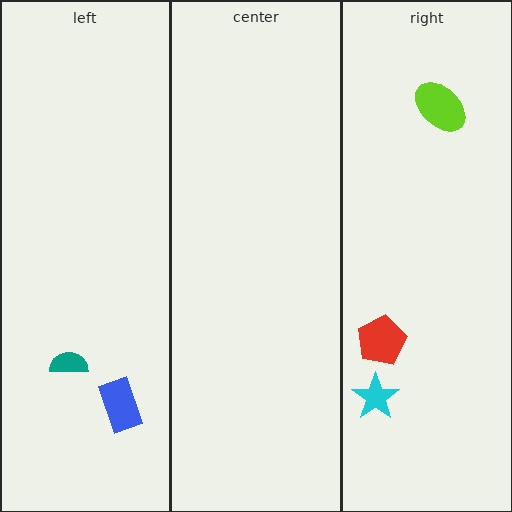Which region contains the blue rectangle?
The left region.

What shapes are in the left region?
The blue rectangle, the teal semicircle.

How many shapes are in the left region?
2.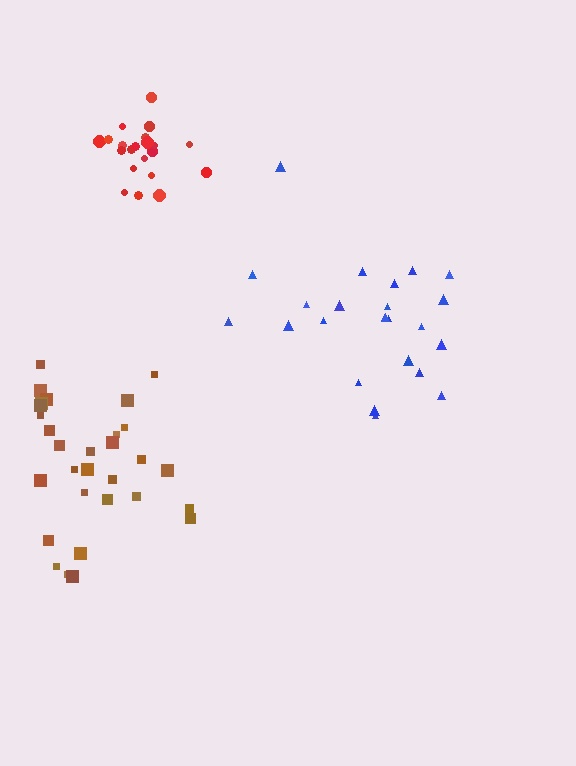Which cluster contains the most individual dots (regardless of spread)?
Brown (30).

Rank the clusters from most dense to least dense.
red, brown, blue.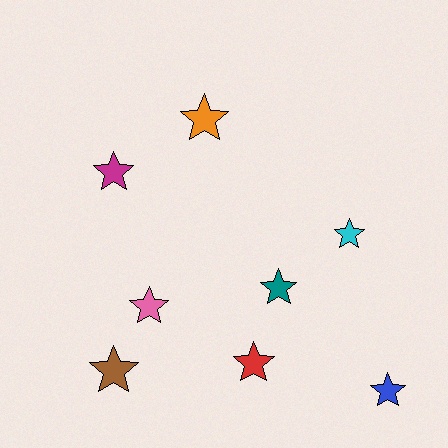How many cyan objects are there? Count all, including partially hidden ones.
There is 1 cyan object.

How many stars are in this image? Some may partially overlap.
There are 8 stars.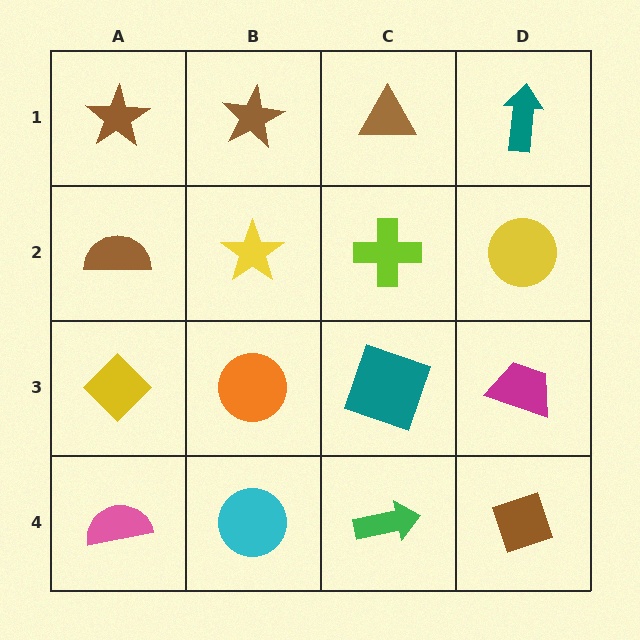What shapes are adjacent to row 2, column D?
A teal arrow (row 1, column D), a magenta trapezoid (row 3, column D), a lime cross (row 2, column C).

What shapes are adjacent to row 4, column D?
A magenta trapezoid (row 3, column D), a green arrow (row 4, column C).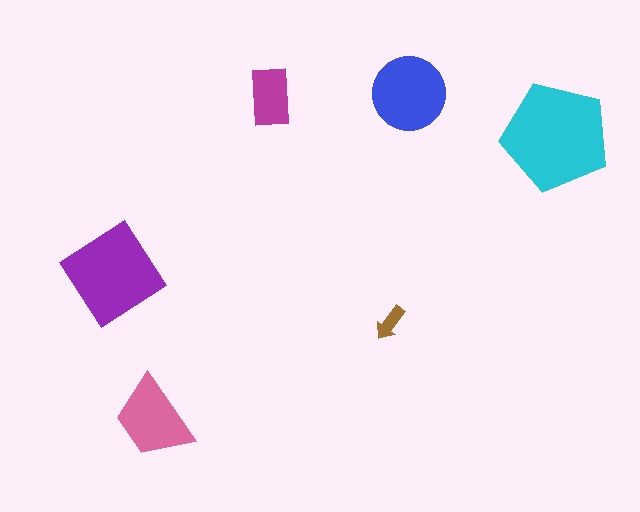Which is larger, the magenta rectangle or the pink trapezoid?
The pink trapezoid.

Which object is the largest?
The cyan pentagon.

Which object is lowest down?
The pink trapezoid is bottommost.